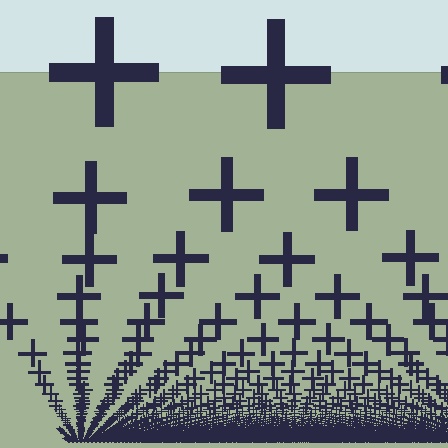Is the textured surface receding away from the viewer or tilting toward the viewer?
The surface appears to tilt toward the viewer. Texture elements get larger and sparser toward the top.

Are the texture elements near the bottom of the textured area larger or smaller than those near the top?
Smaller. The gradient is inverted — elements near the bottom are smaller and denser.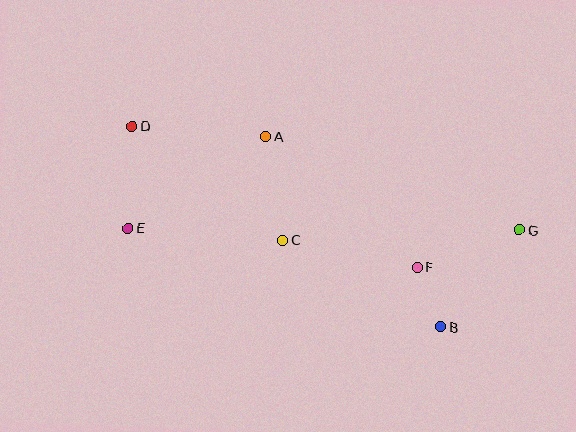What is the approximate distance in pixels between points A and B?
The distance between A and B is approximately 258 pixels.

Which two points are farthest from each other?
Points D and G are farthest from each other.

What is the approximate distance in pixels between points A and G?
The distance between A and G is approximately 270 pixels.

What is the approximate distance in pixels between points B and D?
The distance between B and D is approximately 368 pixels.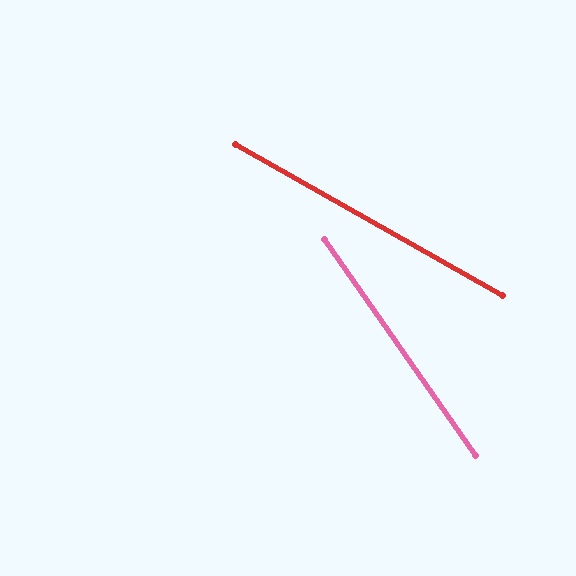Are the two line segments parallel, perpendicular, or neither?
Neither parallel nor perpendicular — they differ by about 26°.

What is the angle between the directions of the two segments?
Approximately 26 degrees.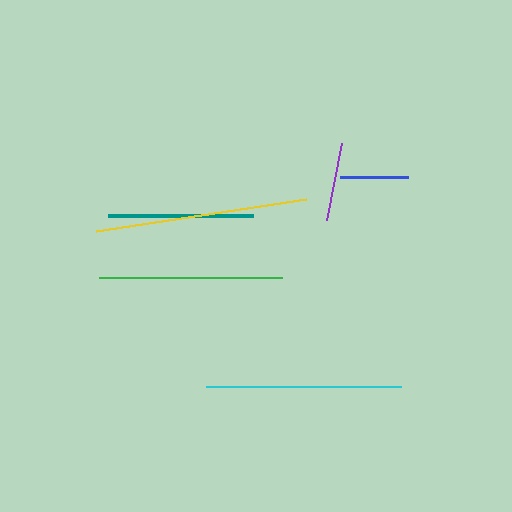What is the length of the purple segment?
The purple segment is approximately 79 pixels long.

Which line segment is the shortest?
The blue line is the shortest at approximately 68 pixels.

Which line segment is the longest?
The yellow line is the longest at approximately 212 pixels.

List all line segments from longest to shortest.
From longest to shortest: yellow, cyan, green, teal, purple, blue.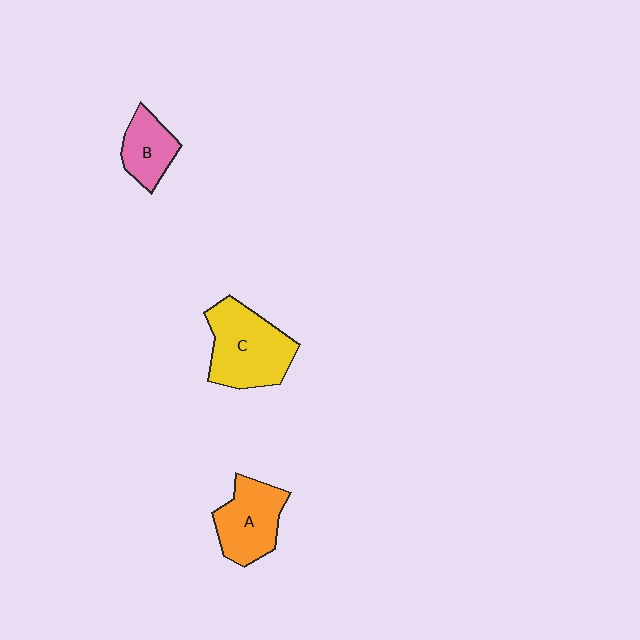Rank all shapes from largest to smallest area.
From largest to smallest: C (yellow), A (orange), B (pink).